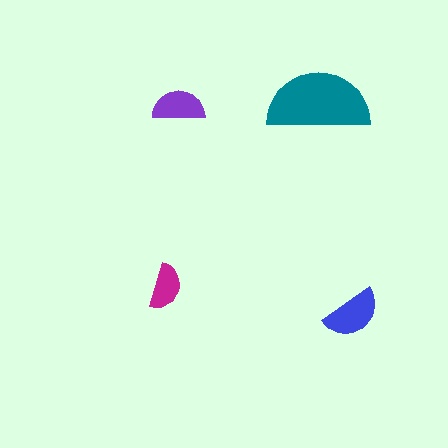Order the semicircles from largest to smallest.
the teal one, the blue one, the purple one, the magenta one.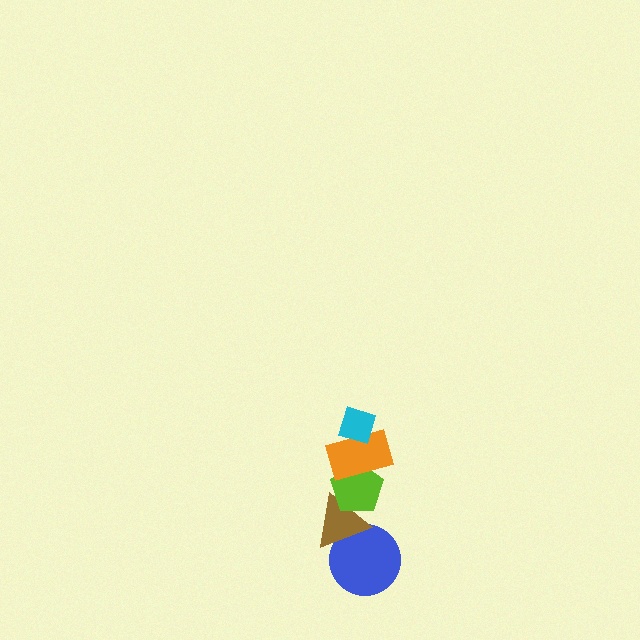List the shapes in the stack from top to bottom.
From top to bottom: the cyan diamond, the orange rectangle, the lime pentagon, the brown triangle, the blue circle.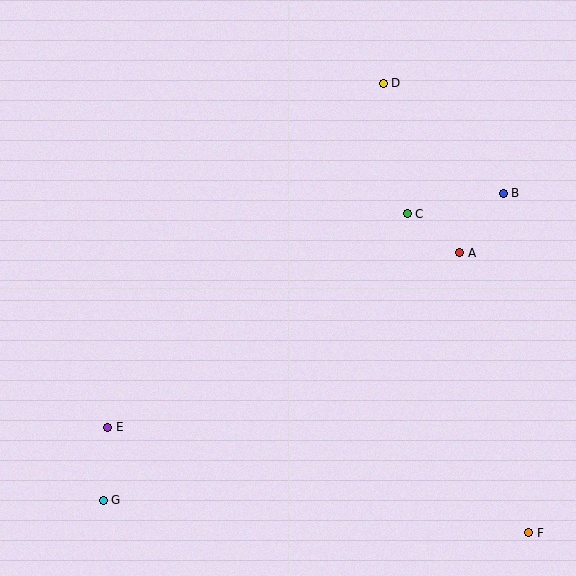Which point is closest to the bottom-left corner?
Point G is closest to the bottom-left corner.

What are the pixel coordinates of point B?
Point B is at (503, 193).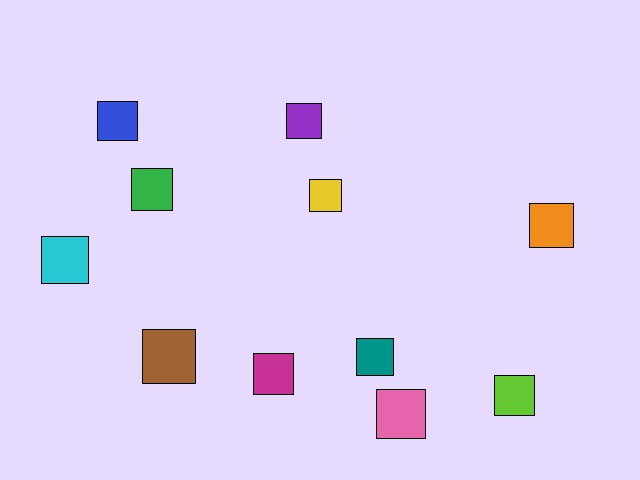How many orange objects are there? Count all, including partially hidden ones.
There is 1 orange object.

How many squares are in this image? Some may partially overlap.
There are 11 squares.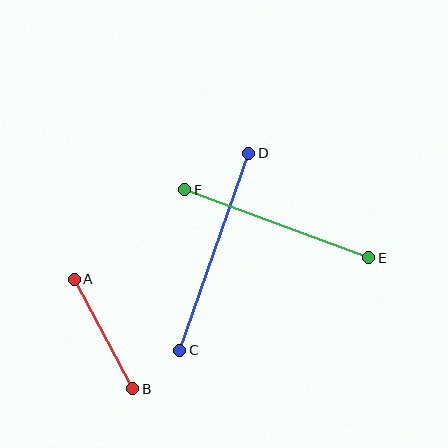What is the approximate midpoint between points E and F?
The midpoint is at approximately (277, 224) pixels.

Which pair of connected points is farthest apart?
Points C and D are farthest apart.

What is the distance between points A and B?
The distance is approximately 124 pixels.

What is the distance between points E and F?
The distance is approximately 196 pixels.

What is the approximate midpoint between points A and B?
The midpoint is at approximately (103, 334) pixels.